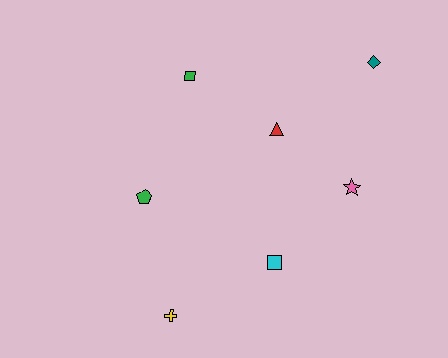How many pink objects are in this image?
There is 1 pink object.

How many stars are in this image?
There is 1 star.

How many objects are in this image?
There are 7 objects.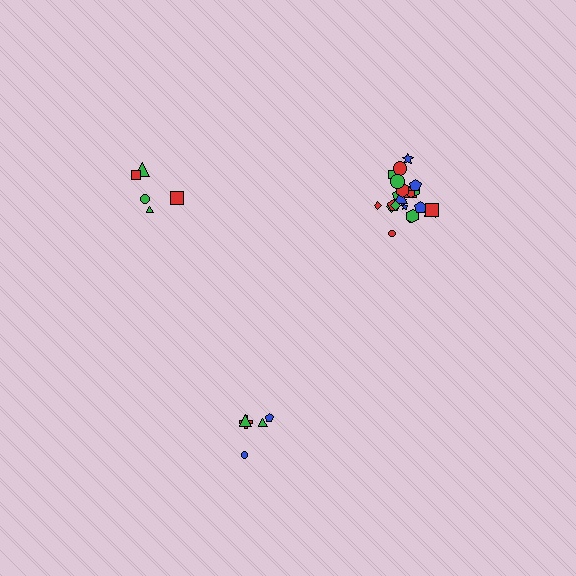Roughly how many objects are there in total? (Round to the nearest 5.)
Roughly 35 objects in total.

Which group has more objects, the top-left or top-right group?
The top-right group.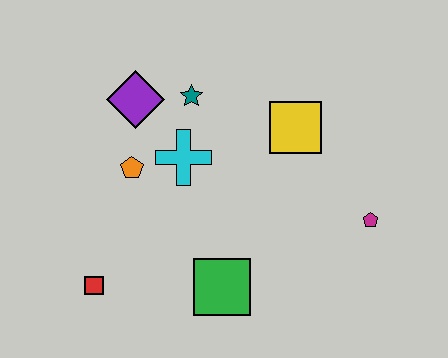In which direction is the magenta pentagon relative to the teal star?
The magenta pentagon is to the right of the teal star.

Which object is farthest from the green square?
The purple diamond is farthest from the green square.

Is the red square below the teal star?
Yes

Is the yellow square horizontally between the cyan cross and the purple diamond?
No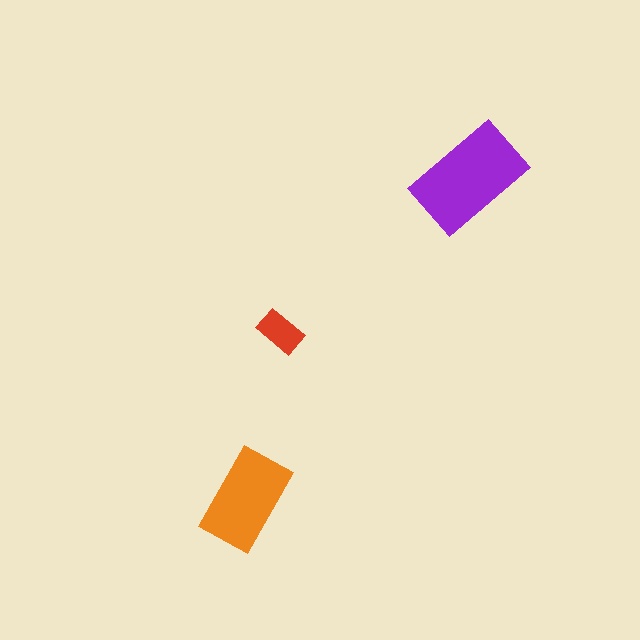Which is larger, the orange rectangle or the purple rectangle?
The purple one.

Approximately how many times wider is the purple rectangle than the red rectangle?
About 2.5 times wider.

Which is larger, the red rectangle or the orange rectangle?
The orange one.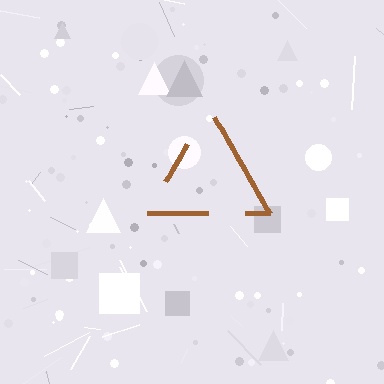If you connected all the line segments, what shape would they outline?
They would outline a triangle.